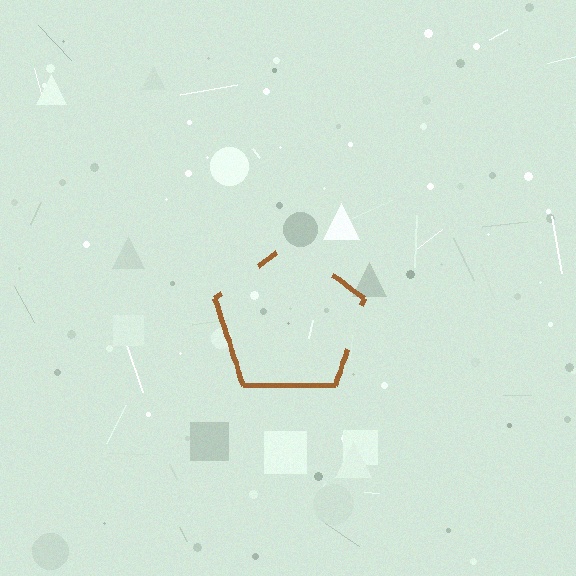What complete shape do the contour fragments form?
The contour fragments form a pentagon.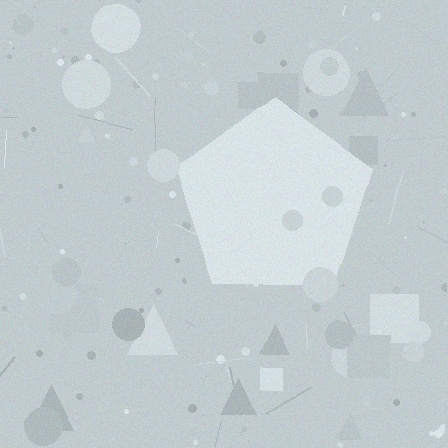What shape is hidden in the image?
A pentagon is hidden in the image.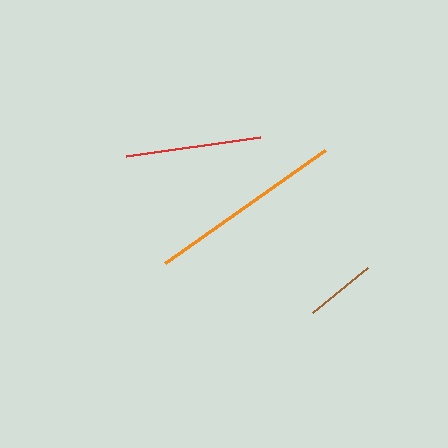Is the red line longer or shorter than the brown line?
The red line is longer than the brown line.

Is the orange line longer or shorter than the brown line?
The orange line is longer than the brown line.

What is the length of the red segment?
The red segment is approximately 135 pixels long.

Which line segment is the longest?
The orange line is the longest at approximately 196 pixels.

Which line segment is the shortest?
The brown line is the shortest at approximately 71 pixels.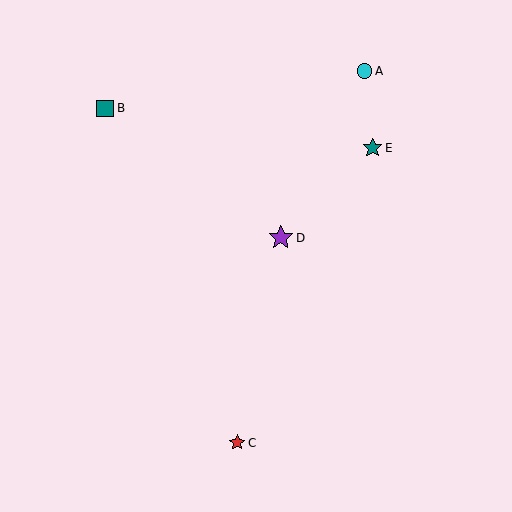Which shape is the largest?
The purple star (labeled D) is the largest.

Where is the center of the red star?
The center of the red star is at (237, 443).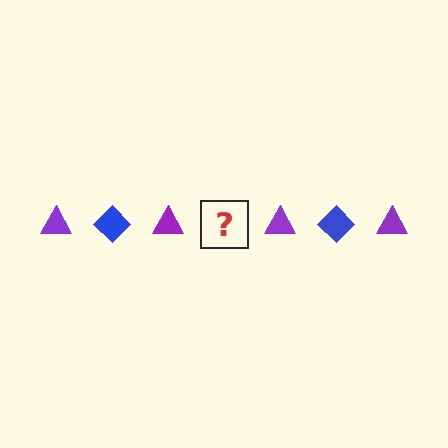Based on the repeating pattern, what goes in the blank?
The blank should be a blue diamond.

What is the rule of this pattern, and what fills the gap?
The rule is that the pattern alternates between purple triangle and blue diamond. The gap should be filled with a blue diamond.